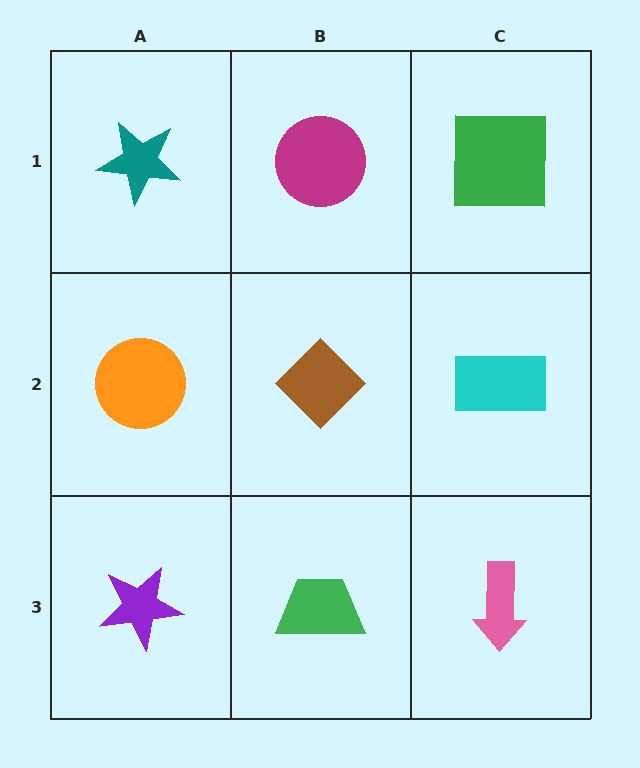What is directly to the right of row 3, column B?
A pink arrow.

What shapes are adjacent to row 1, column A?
An orange circle (row 2, column A), a magenta circle (row 1, column B).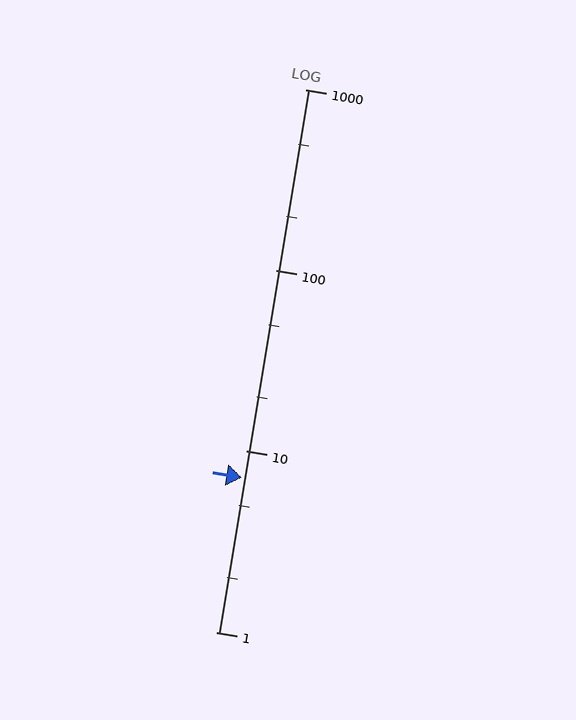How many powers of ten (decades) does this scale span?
The scale spans 3 decades, from 1 to 1000.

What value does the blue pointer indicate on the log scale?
The pointer indicates approximately 7.1.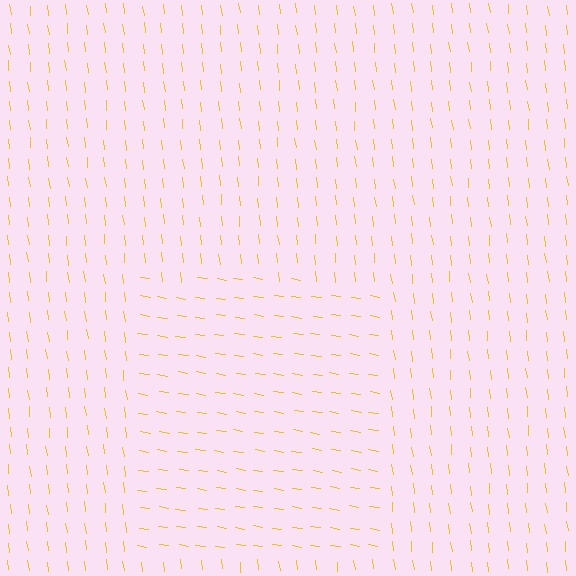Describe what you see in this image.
The image is filled with small yellow line segments. A rectangle region in the image has lines oriented differently from the surrounding lines, creating a visible texture boundary.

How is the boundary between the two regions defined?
The boundary is defined purely by a change in line orientation (approximately 75 degrees difference). All lines are the same color and thickness.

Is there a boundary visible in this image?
Yes, there is a texture boundary formed by a change in line orientation.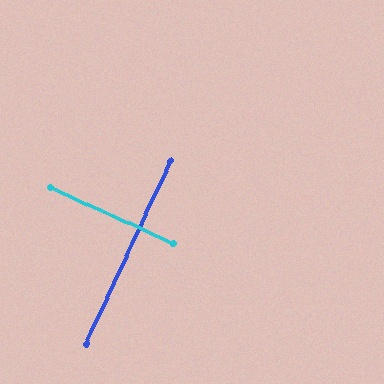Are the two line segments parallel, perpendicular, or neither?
Perpendicular — they meet at approximately 89°.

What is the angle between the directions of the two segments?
Approximately 89 degrees.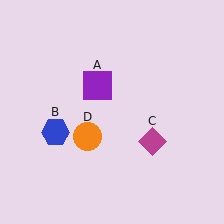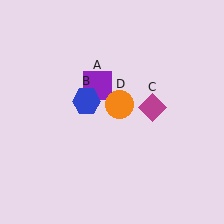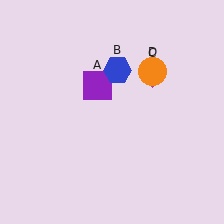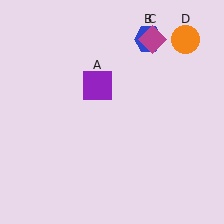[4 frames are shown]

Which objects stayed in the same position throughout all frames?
Purple square (object A) remained stationary.